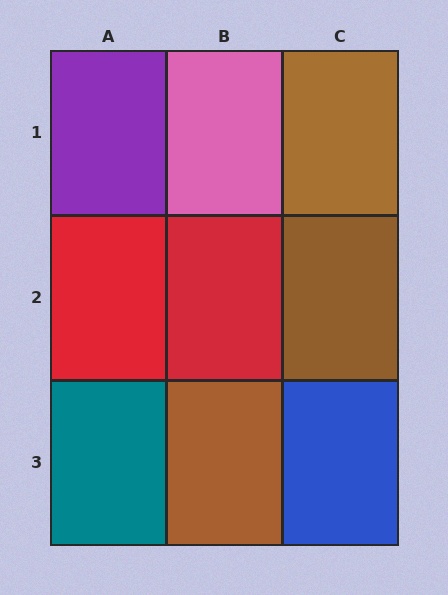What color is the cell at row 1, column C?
Brown.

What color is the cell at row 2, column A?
Red.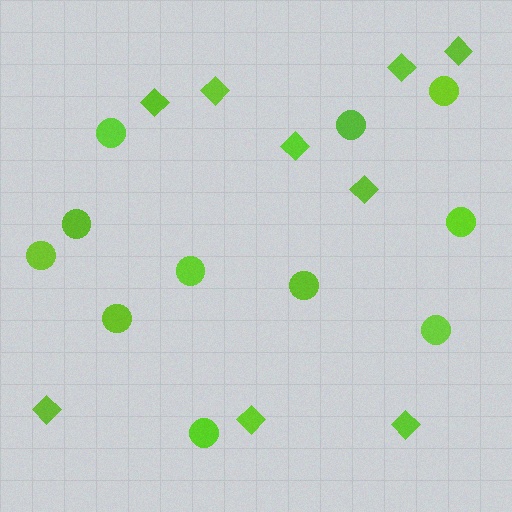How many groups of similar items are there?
There are 2 groups: one group of circles (11) and one group of diamonds (9).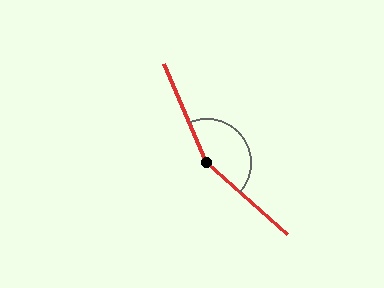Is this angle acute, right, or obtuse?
It is obtuse.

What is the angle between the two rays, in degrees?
Approximately 154 degrees.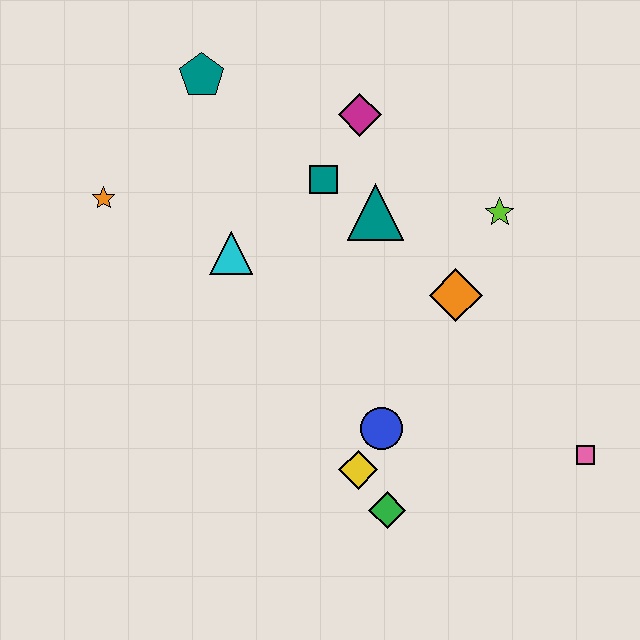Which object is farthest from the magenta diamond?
The pink square is farthest from the magenta diamond.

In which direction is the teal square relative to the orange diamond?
The teal square is to the left of the orange diamond.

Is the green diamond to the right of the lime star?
No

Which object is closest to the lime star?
The orange diamond is closest to the lime star.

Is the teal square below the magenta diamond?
Yes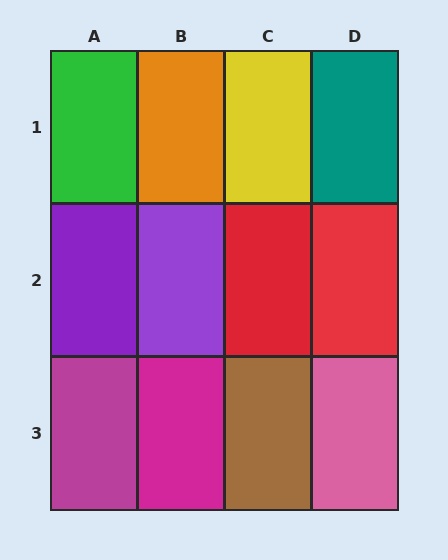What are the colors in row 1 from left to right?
Green, orange, yellow, teal.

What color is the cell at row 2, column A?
Purple.